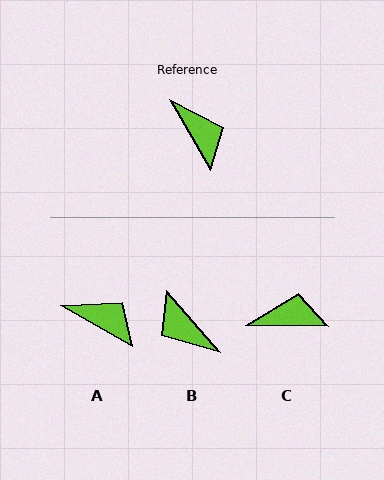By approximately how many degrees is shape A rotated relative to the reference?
Approximately 30 degrees counter-clockwise.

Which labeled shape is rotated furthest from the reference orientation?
B, about 169 degrees away.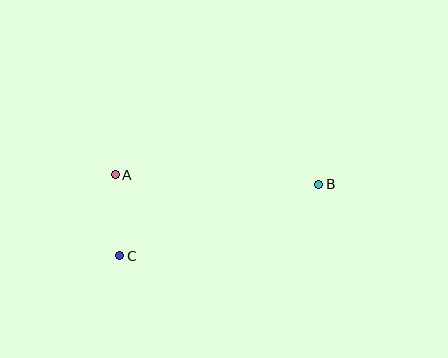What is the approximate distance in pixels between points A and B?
The distance between A and B is approximately 203 pixels.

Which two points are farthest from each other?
Points B and C are farthest from each other.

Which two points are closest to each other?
Points A and C are closest to each other.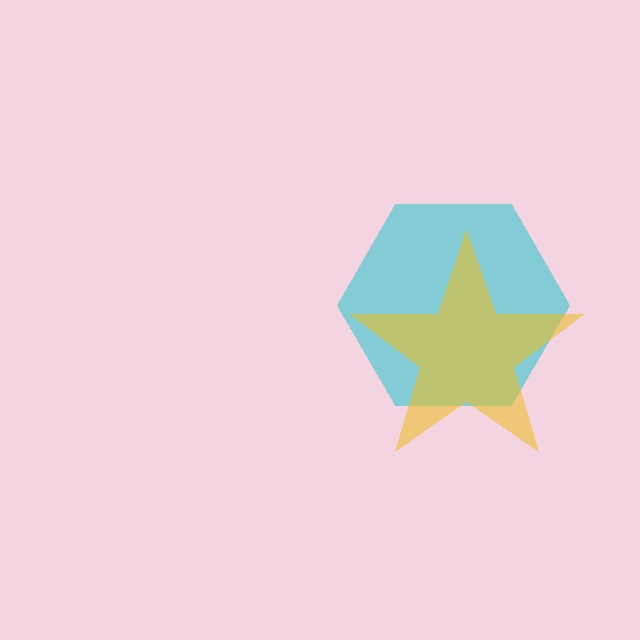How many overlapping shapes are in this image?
There are 2 overlapping shapes in the image.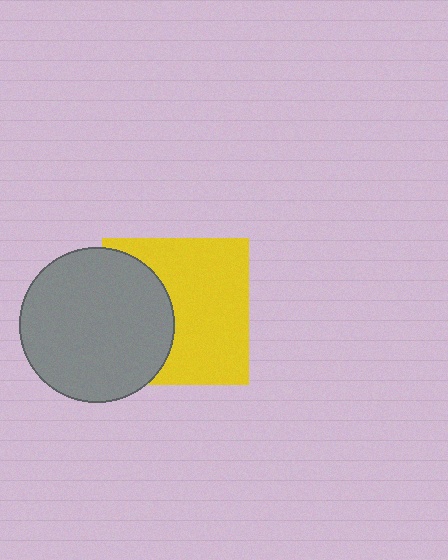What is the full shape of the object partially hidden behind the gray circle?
The partially hidden object is a yellow square.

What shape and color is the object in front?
The object in front is a gray circle.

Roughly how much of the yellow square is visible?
About half of it is visible (roughly 62%).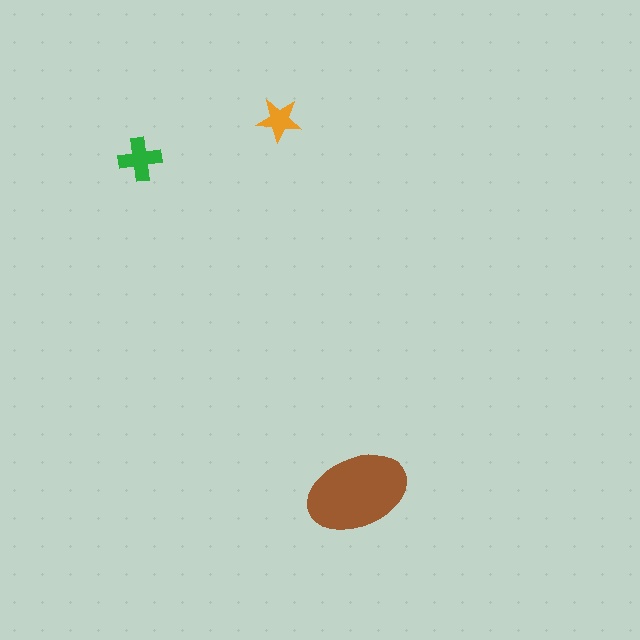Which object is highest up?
The orange star is topmost.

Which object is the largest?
The brown ellipse.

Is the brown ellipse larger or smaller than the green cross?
Larger.